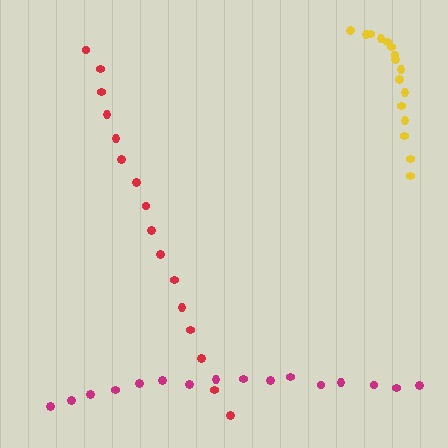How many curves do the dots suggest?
There are 3 distinct paths.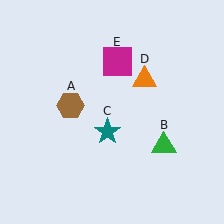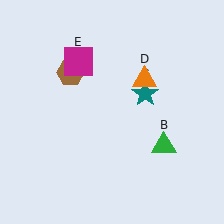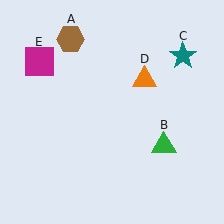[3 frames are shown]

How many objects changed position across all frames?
3 objects changed position: brown hexagon (object A), teal star (object C), magenta square (object E).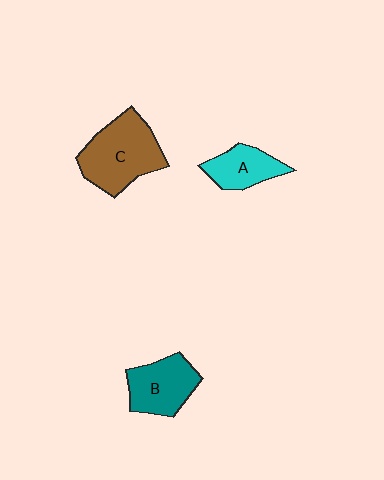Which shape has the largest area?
Shape C (brown).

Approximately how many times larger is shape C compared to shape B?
Approximately 1.4 times.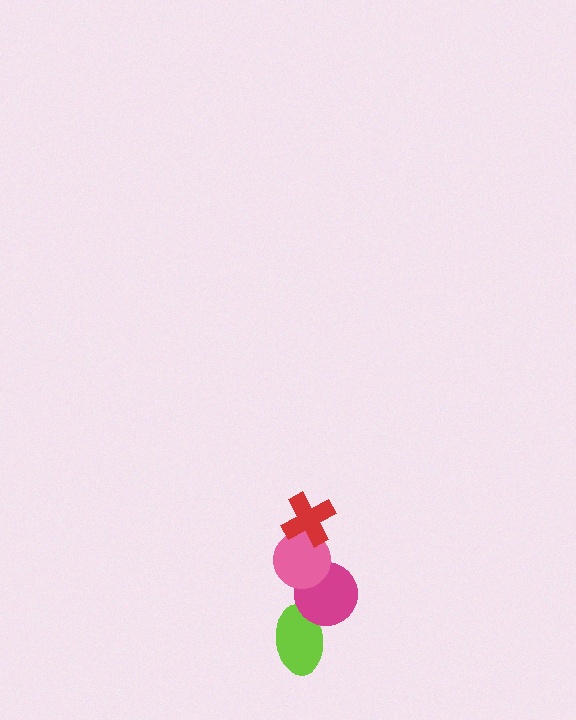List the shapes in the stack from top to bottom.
From top to bottom: the red cross, the pink circle, the magenta circle, the lime ellipse.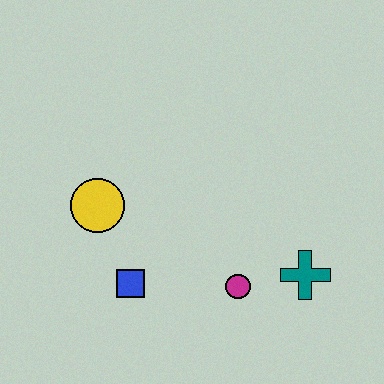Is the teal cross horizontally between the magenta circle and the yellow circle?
No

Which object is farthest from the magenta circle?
The yellow circle is farthest from the magenta circle.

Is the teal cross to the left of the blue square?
No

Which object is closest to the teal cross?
The magenta circle is closest to the teal cross.